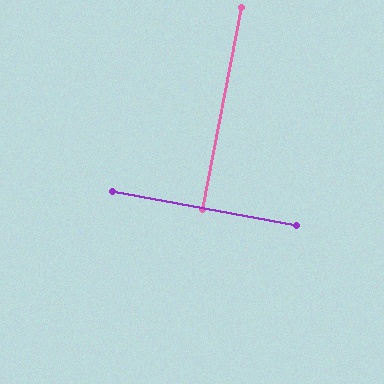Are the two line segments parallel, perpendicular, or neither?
Perpendicular — they meet at approximately 90°.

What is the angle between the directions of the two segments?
Approximately 90 degrees.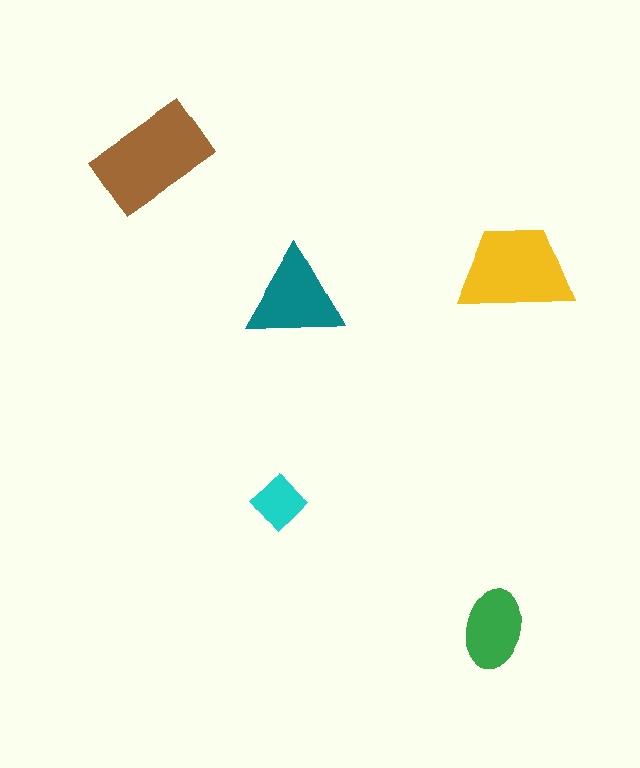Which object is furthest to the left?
The brown rectangle is leftmost.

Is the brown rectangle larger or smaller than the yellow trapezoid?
Larger.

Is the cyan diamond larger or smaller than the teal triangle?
Smaller.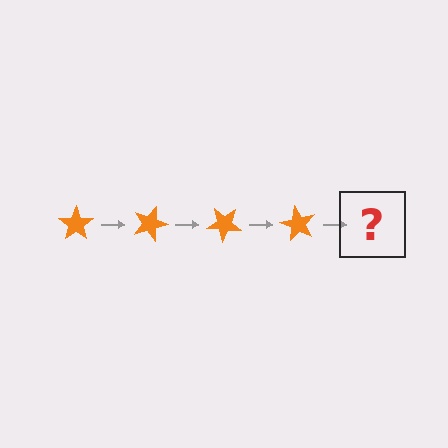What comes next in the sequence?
The next element should be an orange star rotated 80 degrees.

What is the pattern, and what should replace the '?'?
The pattern is that the star rotates 20 degrees each step. The '?' should be an orange star rotated 80 degrees.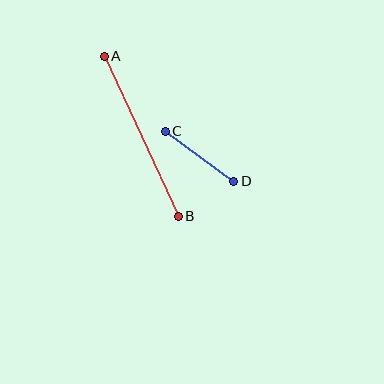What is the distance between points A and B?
The distance is approximately 177 pixels.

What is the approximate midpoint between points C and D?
The midpoint is at approximately (199, 156) pixels.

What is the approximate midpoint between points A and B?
The midpoint is at approximately (141, 136) pixels.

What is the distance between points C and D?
The distance is approximately 85 pixels.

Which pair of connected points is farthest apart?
Points A and B are farthest apart.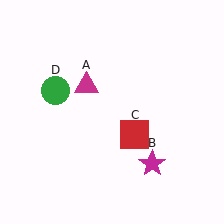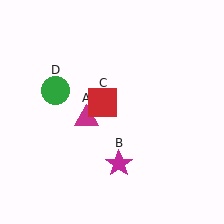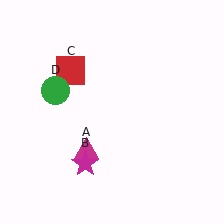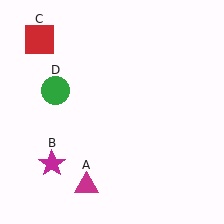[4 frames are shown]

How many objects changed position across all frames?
3 objects changed position: magenta triangle (object A), magenta star (object B), red square (object C).